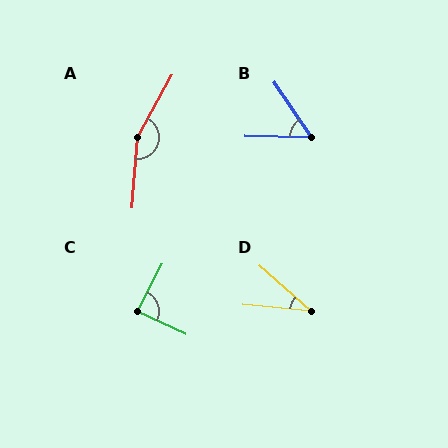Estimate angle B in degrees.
Approximately 55 degrees.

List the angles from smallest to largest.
D (36°), B (55°), C (87°), A (155°).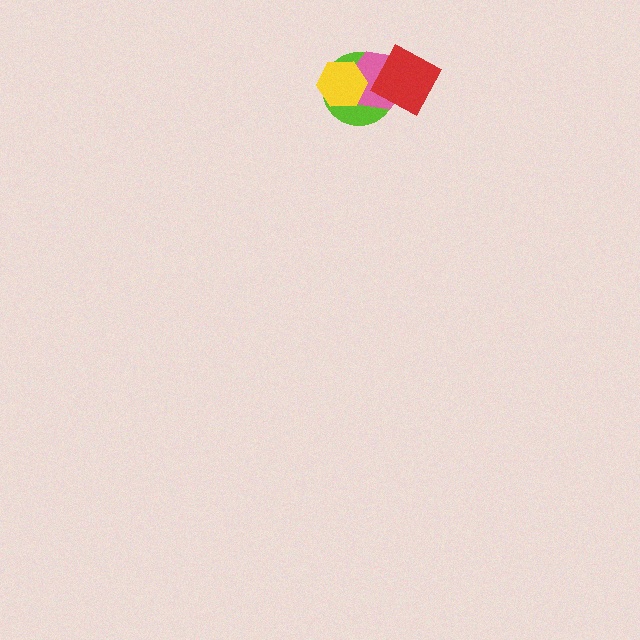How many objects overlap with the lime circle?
3 objects overlap with the lime circle.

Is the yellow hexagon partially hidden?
No, no other shape covers it.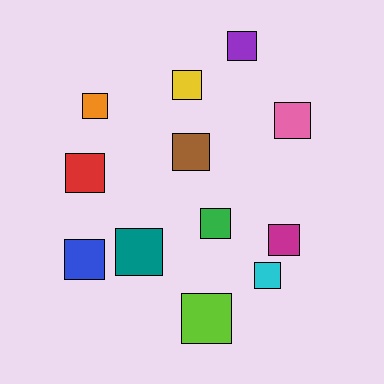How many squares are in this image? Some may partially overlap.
There are 12 squares.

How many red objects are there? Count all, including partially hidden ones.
There is 1 red object.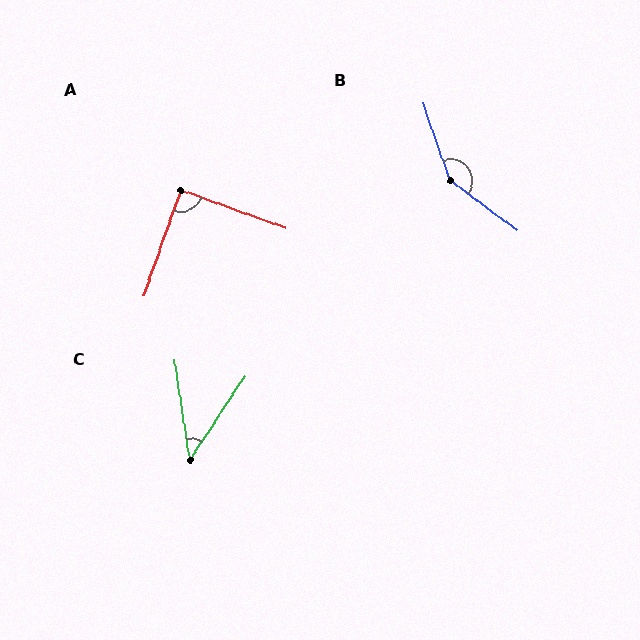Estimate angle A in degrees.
Approximately 90 degrees.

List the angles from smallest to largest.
C (42°), A (90°), B (146°).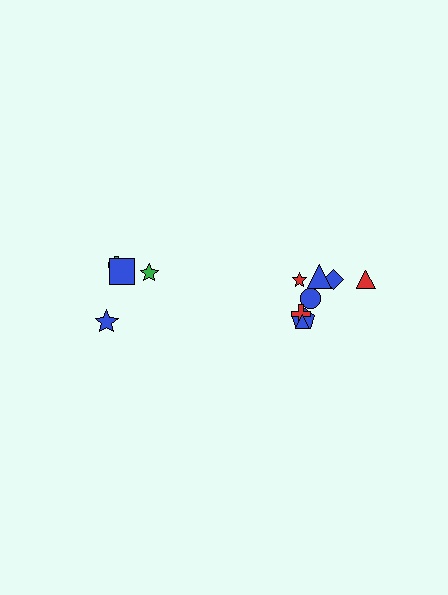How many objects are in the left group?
There are 4 objects.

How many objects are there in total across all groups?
There are 12 objects.